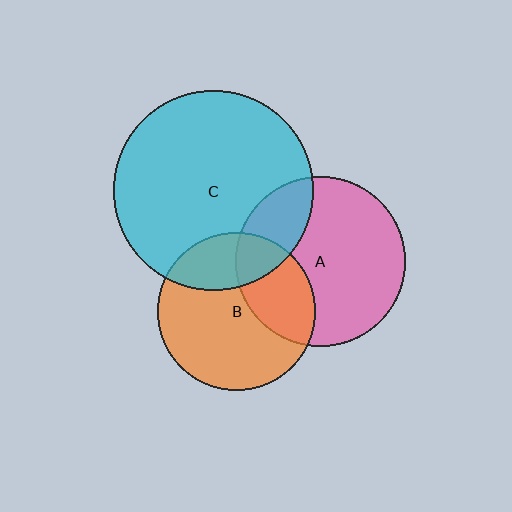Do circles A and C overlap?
Yes.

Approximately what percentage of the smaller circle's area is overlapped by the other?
Approximately 25%.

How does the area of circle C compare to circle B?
Approximately 1.6 times.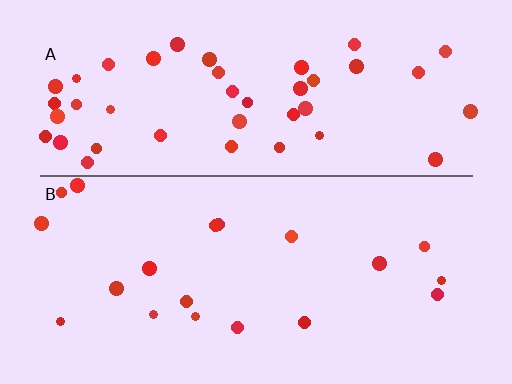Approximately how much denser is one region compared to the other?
Approximately 2.3× — region A over region B.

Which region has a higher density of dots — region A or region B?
A (the top).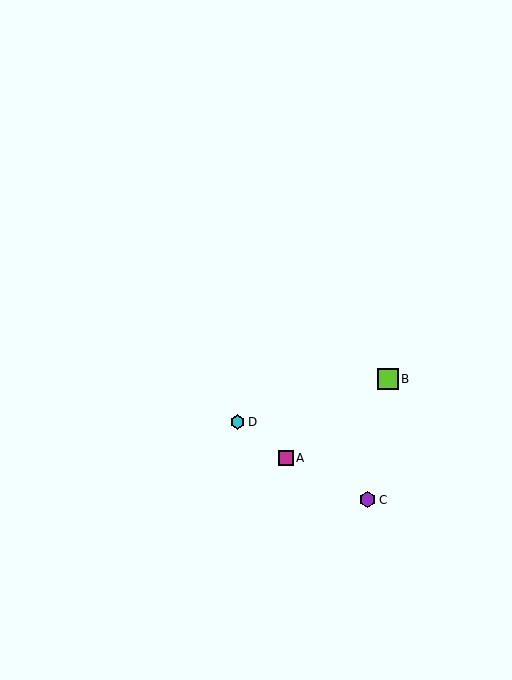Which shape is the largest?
The lime square (labeled B) is the largest.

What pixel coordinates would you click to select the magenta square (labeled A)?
Click at (286, 458) to select the magenta square A.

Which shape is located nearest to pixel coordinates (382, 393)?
The lime square (labeled B) at (388, 379) is nearest to that location.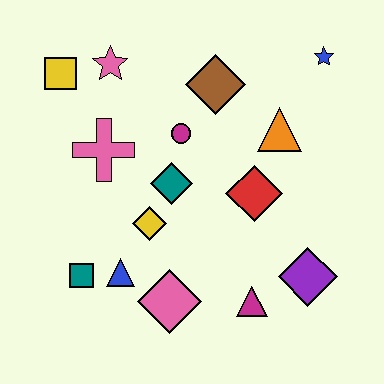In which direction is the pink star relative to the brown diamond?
The pink star is to the left of the brown diamond.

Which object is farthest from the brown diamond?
The teal square is farthest from the brown diamond.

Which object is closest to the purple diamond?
The magenta triangle is closest to the purple diamond.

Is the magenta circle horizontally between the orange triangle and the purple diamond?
No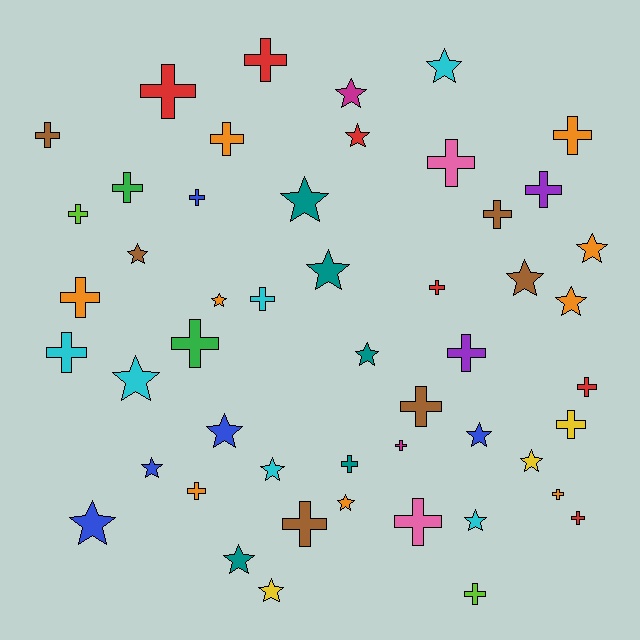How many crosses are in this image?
There are 28 crosses.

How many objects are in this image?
There are 50 objects.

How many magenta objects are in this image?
There are 2 magenta objects.